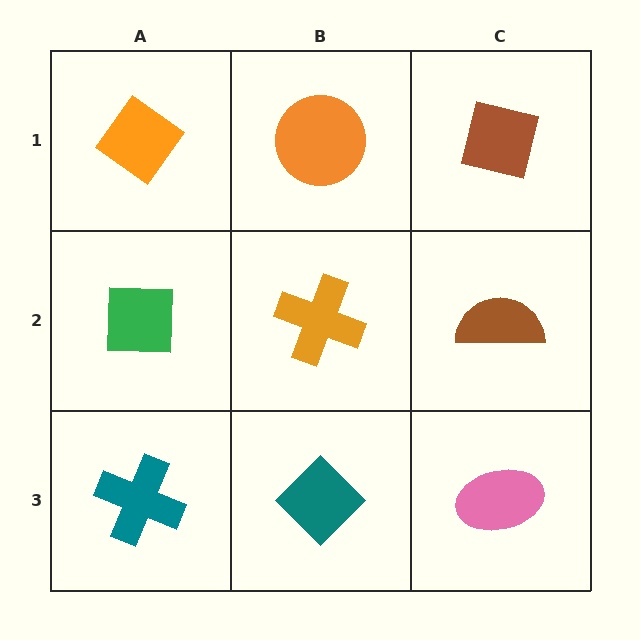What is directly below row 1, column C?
A brown semicircle.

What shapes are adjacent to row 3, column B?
An orange cross (row 2, column B), a teal cross (row 3, column A), a pink ellipse (row 3, column C).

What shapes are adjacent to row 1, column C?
A brown semicircle (row 2, column C), an orange circle (row 1, column B).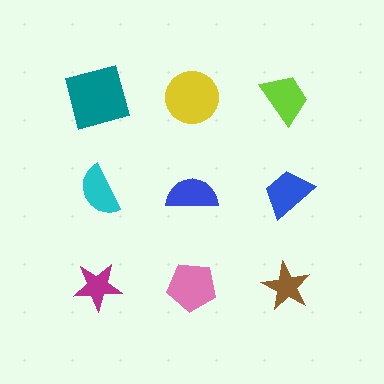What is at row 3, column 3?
A brown star.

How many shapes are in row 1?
3 shapes.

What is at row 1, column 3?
A lime trapezoid.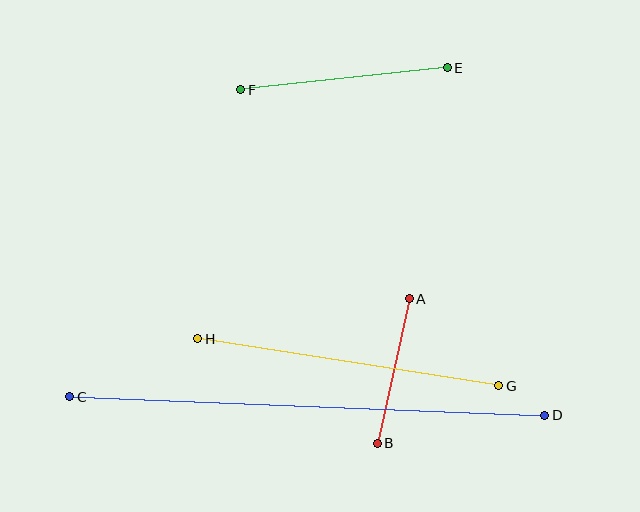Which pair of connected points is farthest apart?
Points C and D are farthest apart.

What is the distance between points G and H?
The distance is approximately 305 pixels.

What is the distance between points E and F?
The distance is approximately 208 pixels.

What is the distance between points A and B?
The distance is approximately 148 pixels.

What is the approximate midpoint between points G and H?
The midpoint is at approximately (348, 362) pixels.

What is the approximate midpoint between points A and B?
The midpoint is at approximately (393, 371) pixels.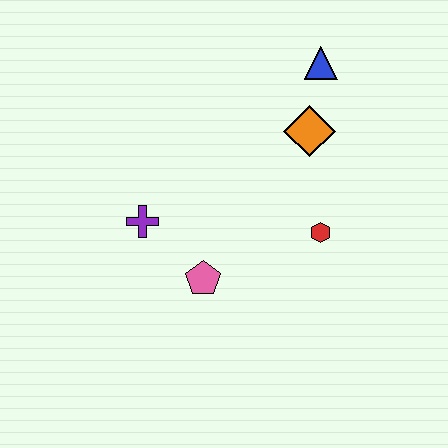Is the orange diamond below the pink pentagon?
No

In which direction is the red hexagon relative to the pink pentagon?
The red hexagon is to the right of the pink pentagon.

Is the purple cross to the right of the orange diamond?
No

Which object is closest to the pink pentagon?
The purple cross is closest to the pink pentagon.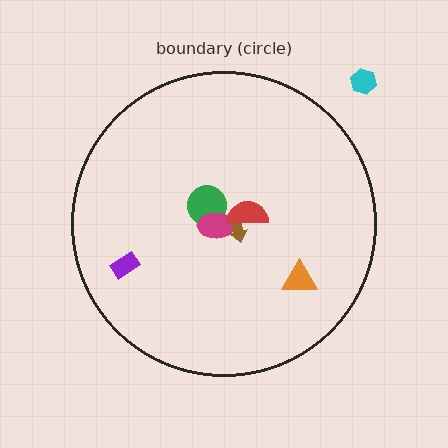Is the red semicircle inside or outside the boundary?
Inside.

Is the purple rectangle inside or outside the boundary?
Inside.